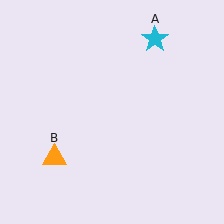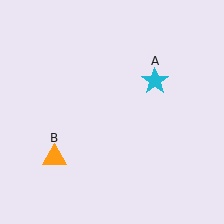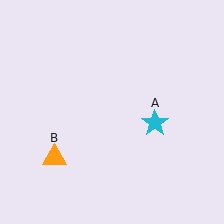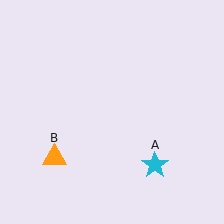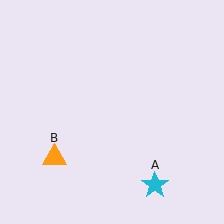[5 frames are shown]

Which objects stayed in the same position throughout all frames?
Orange triangle (object B) remained stationary.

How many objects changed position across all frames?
1 object changed position: cyan star (object A).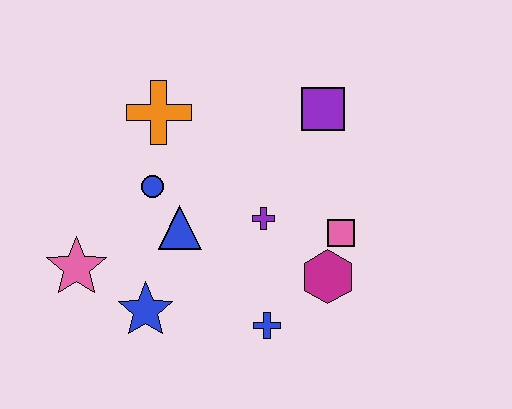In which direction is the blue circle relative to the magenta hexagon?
The blue circle is to the left of the magenta hexagon.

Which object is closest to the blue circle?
The blue triangle is closest to the blue circle.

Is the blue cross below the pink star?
Yes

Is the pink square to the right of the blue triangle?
Yes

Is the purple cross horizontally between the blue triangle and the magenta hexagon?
Yes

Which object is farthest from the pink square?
The pink star is farthest from the pink square.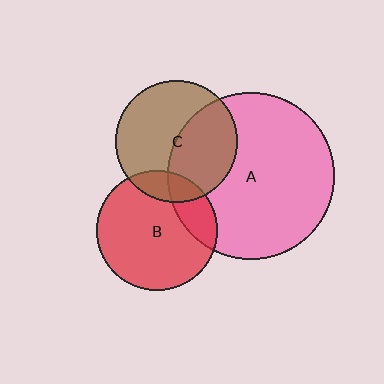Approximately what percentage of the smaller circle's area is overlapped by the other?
Approximately 20%.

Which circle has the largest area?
Circle A (pink).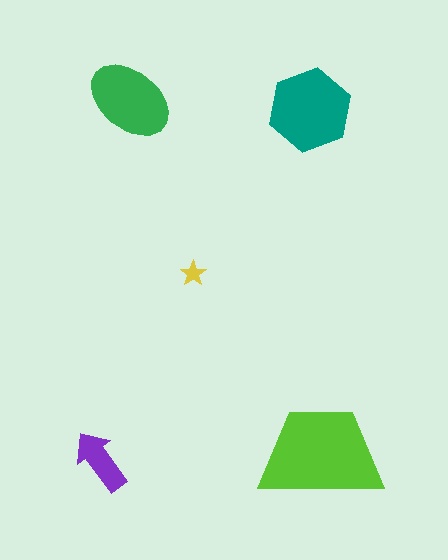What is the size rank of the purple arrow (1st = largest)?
4th.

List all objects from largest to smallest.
The lime trapezoid, the teal hexagon, the green ellipse, the purple arrow, the yellow star.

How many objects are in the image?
There are 5 objects in the image.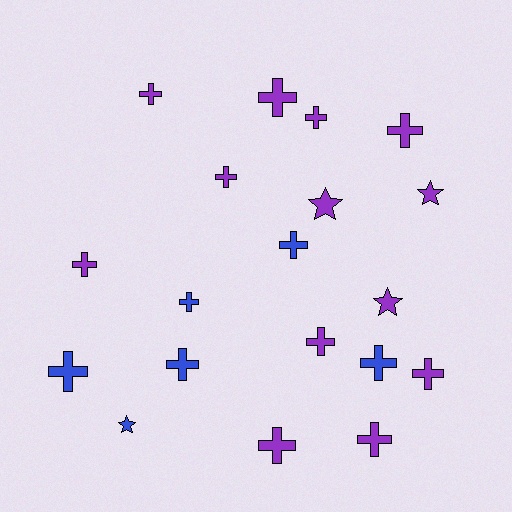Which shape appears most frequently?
Cross, with 15 objects.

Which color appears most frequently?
Purple, with 13 objects.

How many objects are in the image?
There are 19 objects.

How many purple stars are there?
There are 3 purple stars.